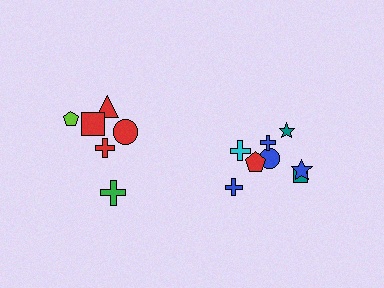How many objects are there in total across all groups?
There are 14 objects.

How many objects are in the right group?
There are 8 objects.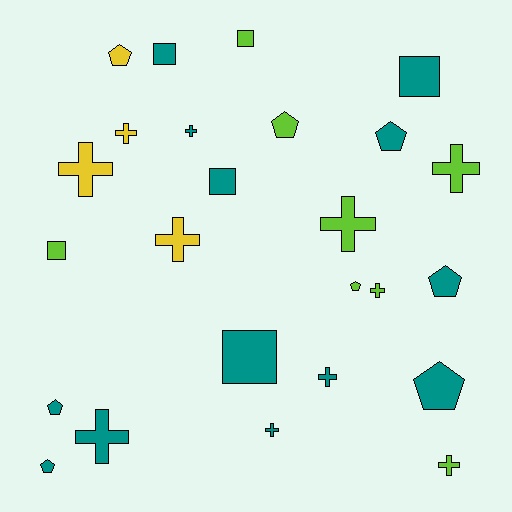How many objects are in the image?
There are 25 objects.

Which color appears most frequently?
Teal, with 13 objects.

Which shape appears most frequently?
Cross, with 11 objects.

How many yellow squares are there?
There are no yellow squares.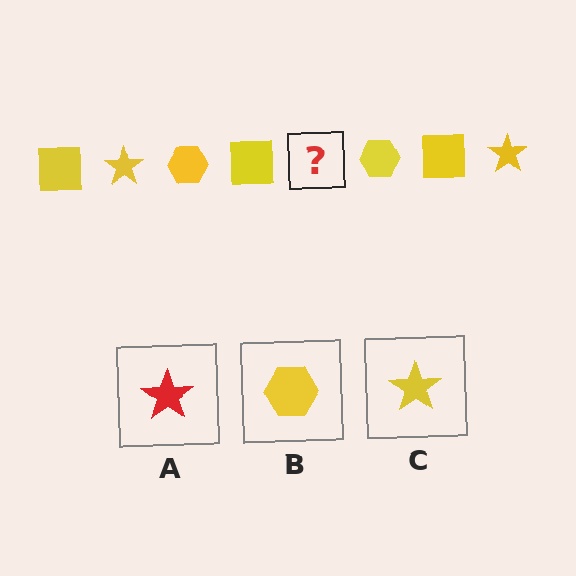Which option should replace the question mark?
Option C.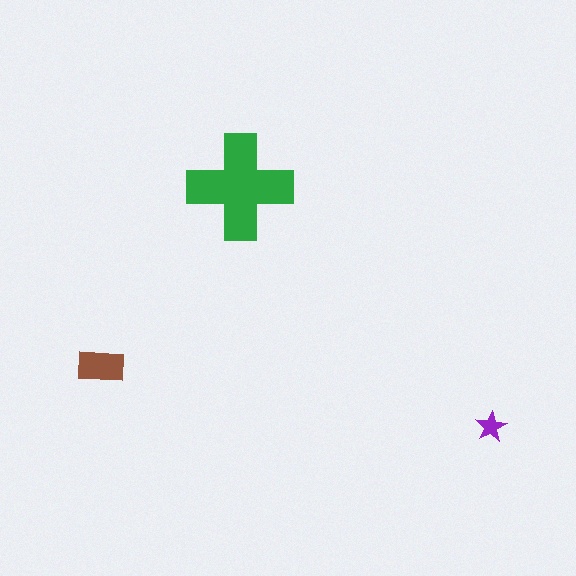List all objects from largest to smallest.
The green cross, the brown rectangle, the purple star.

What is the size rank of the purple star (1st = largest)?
3rd.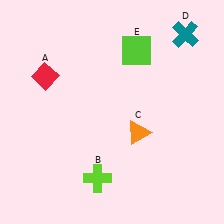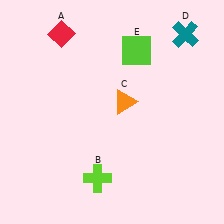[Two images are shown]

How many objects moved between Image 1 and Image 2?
2 objects moved between the two images.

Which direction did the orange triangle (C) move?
The orange triangle (C) moved up.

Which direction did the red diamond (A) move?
The red diamond (A) moved up.